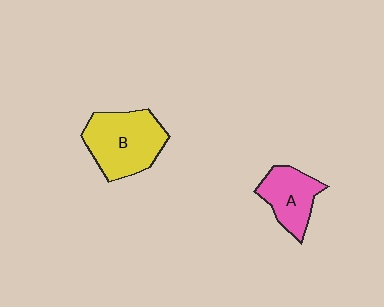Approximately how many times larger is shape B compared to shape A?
Approximately 1.5 times.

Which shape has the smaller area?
Shape A (pink).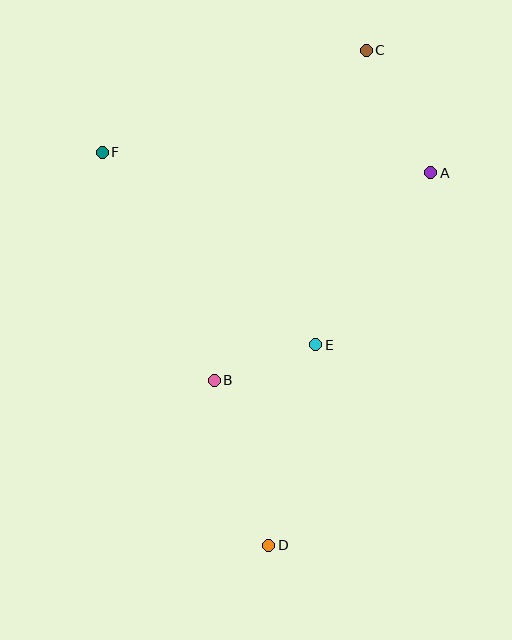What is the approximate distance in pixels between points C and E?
The distance between C and E is approximately 299 pixels.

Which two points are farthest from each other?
Points C and D are farthest from each other.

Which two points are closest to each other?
Points B and E are closest to each other.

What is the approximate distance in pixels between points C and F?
The distance between C and F is approximately 283 pixels.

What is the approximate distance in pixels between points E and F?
The distance between E and F is approximately 287 pixels.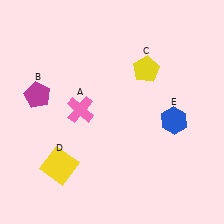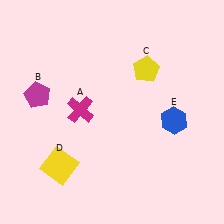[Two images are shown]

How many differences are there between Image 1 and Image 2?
There is 1 difference between the two images.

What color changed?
The cross (A) changed from pink in Image 1 to magenta in Image 2.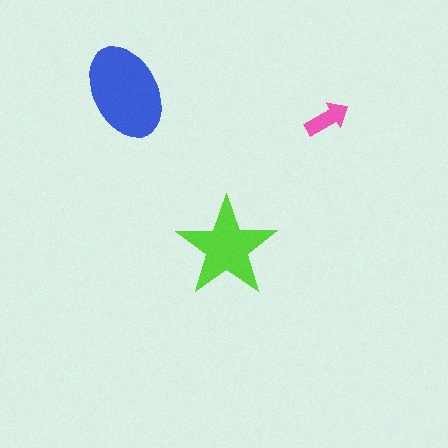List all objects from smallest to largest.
The pink arrow, the lime star, the blue ellipse.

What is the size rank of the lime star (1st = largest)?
2nd.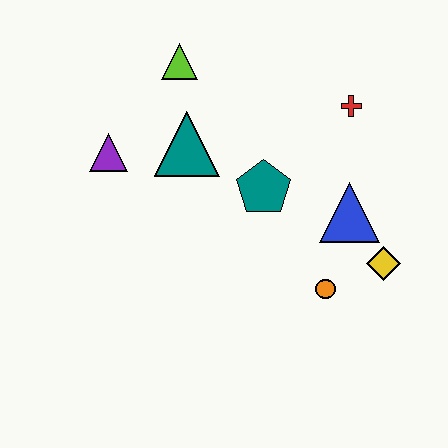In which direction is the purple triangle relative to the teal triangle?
The purple triangle is to the left of the teal triangle.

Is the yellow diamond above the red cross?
No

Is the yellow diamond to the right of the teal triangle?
Yes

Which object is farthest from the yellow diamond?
The purple triangle is farthest from the yellow diamond.